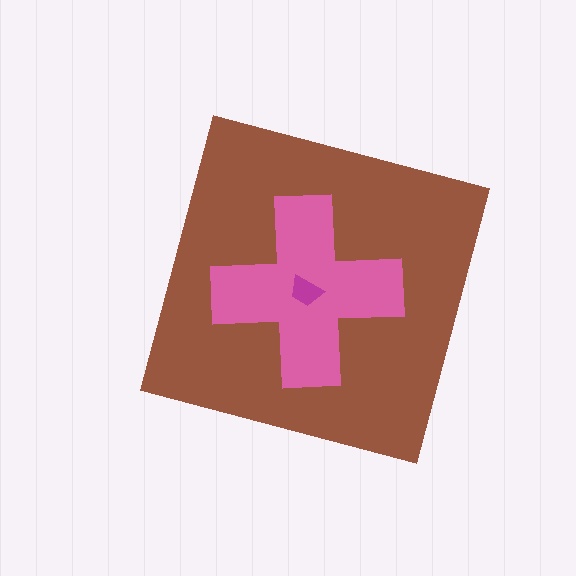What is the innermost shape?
The magenta trapezoid.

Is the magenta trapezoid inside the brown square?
Yes.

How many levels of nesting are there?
3.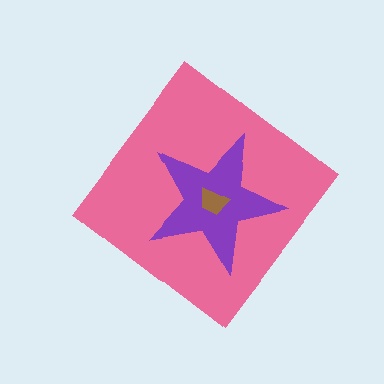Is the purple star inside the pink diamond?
Yes.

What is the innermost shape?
The brown trapezoid.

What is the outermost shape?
The pink diamond.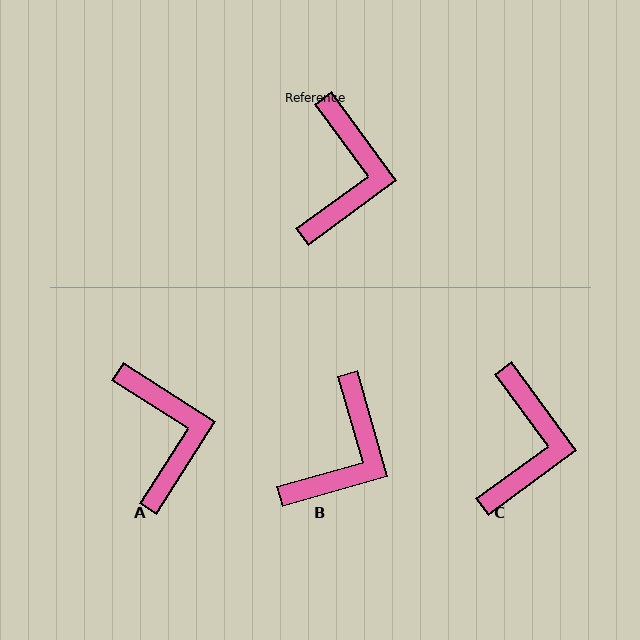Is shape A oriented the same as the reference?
No, it is off by about 21 degrees.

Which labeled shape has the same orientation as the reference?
C.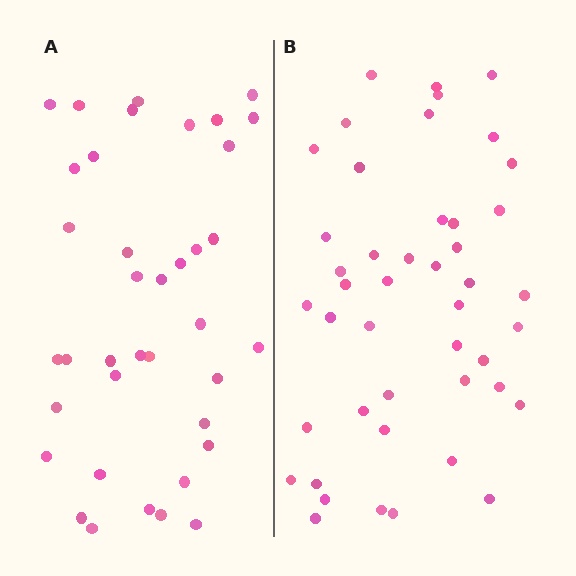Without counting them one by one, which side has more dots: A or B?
Region B (the right region) has more dots.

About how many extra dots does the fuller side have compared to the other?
Region B has roughly 8 or so more dots than region A.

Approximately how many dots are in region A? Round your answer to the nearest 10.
About 40 dots. (The exact count is 38, which rounds to 40.)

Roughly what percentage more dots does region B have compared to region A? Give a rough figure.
About 20% more.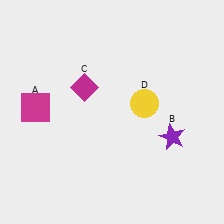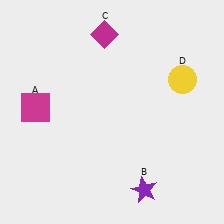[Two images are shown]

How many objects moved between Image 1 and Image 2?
3 objects moved between the two images.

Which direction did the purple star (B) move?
The purple star (B) moved down.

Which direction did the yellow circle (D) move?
The yellow circle (D) moved right.